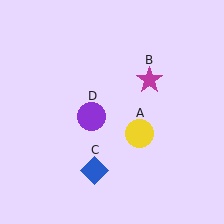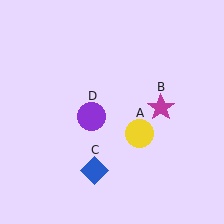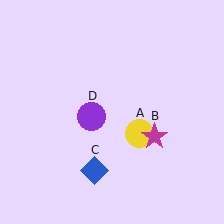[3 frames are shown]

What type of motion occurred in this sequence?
The magenta star (object B) rotated clockwise around the center of the scene.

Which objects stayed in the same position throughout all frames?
Yellow circle (object A) and blue diamond (object C) and purple circle (object D) remained stationary.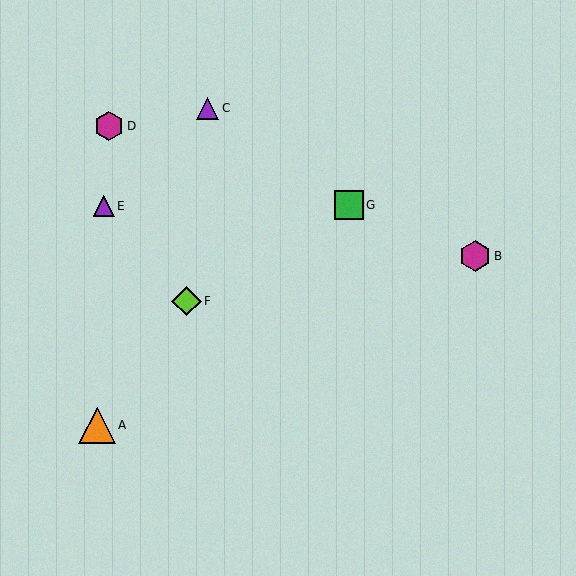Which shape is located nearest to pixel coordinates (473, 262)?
The magenta hexagon (labeled B) at (475, 256) is nearest to that location.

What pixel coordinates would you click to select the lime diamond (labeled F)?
Click at (186, 301) to select the lime diamond F.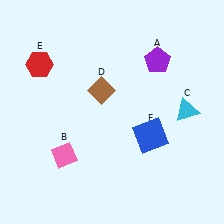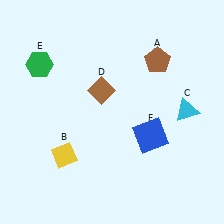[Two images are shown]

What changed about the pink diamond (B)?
In Image 1, B is pink. In Image 2, it changed to yellow.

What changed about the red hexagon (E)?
In Image 1, E is red. In Image 2, it changed to green.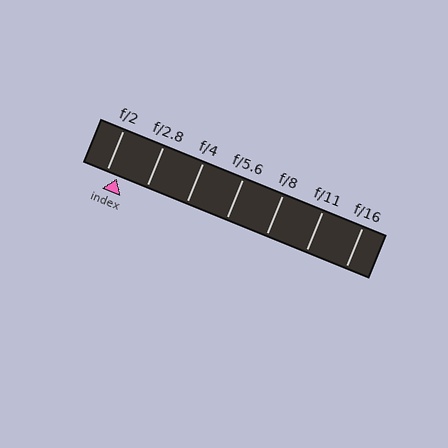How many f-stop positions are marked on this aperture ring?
There are 7 f-stop positions marked.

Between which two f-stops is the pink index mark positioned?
The index mark is between f/2 and f/2.8.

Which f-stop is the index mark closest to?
The index mark is closest to f/2.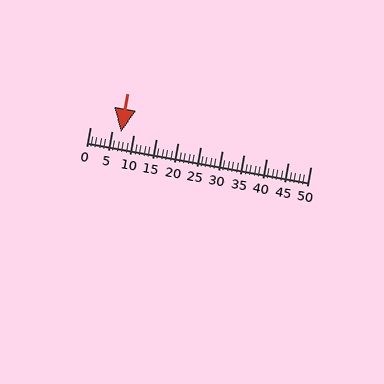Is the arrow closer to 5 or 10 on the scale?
The arrow is closer to 5.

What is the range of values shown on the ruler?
The ruler shows values from 0 to 50.